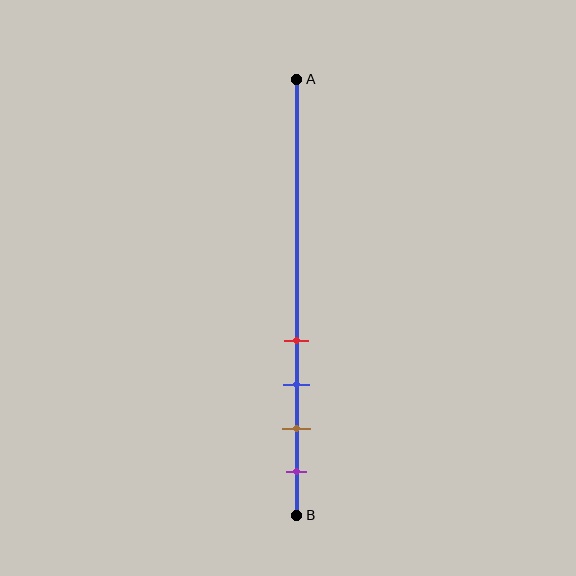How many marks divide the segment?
There are 4 marks dividing the segment.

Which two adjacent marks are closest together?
The red and blue marks are the closest adjacent pair.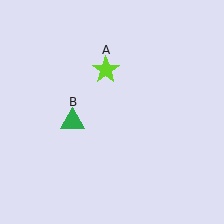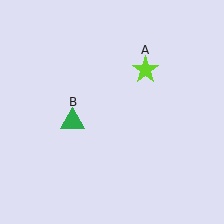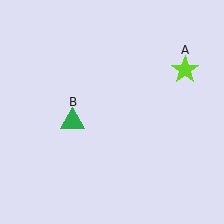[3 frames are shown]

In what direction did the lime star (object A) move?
The lime star (object A) moved right.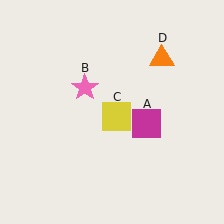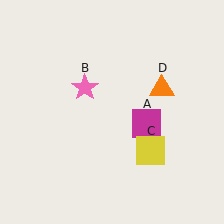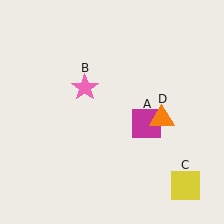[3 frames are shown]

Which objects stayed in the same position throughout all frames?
Magenta square (object A) and pink star (object B) remained stationary.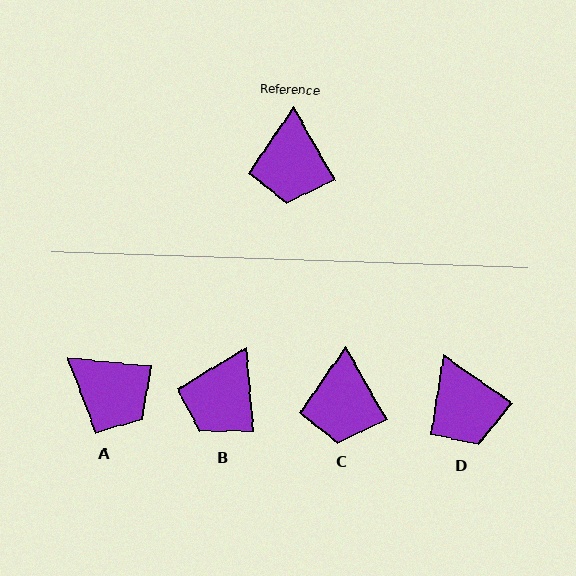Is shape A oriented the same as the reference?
No, it is off by about 55 degrees.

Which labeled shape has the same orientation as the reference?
C.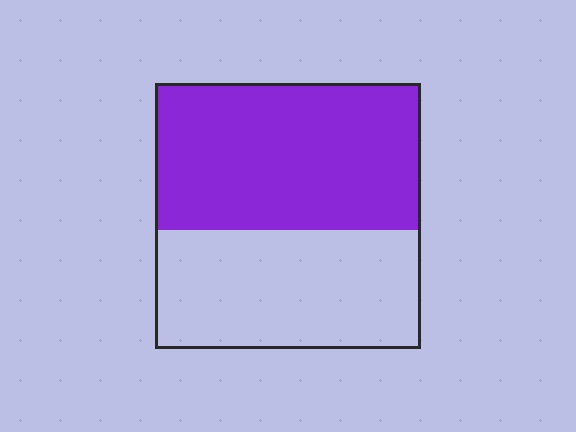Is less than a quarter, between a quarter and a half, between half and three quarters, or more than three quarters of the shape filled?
Between half and three quarters.